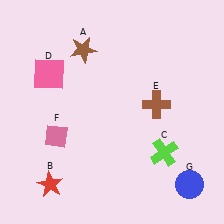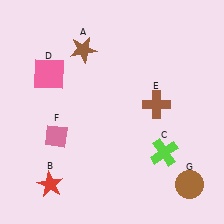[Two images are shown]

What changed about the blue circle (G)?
In Image 1, G is blue. In Image 2, it changed to brown.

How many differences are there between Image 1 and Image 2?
There is 1 difference between the two images.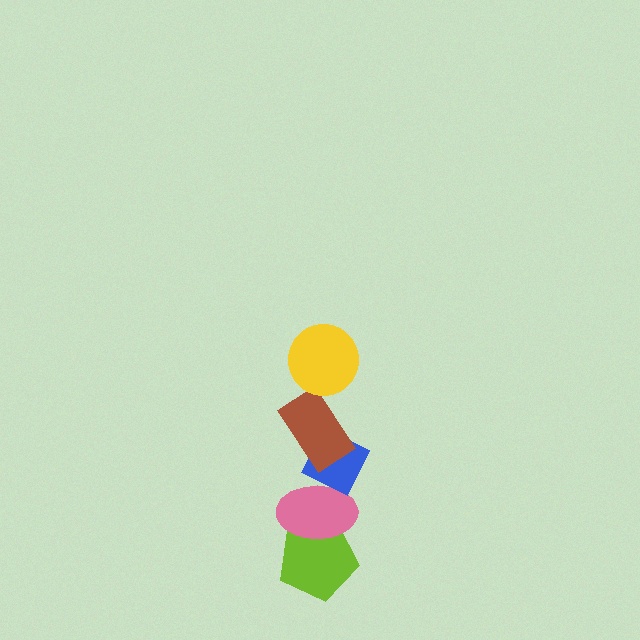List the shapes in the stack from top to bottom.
From top to bottom: the yellow circle, the brown rectangle, the blue diamond, the pink ellipse, the lime pentagon.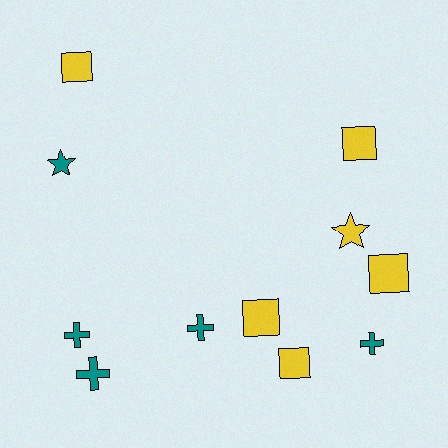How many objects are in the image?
There are 11 objects.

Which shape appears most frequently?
Square, with 5 objects.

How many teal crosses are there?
There are 4 teal crosses.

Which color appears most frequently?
Yellow, with 6 objects.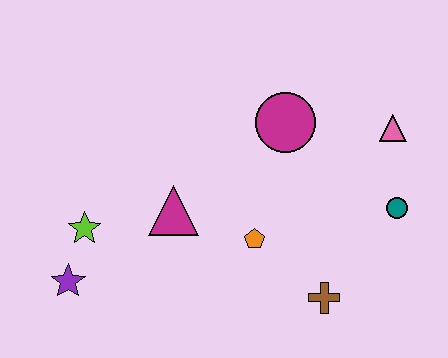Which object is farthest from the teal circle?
The purple star is farthest from the teal circle.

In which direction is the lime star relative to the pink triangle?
The lime star is to the left of the pink triangle.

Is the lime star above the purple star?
Yes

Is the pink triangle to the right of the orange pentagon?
Yes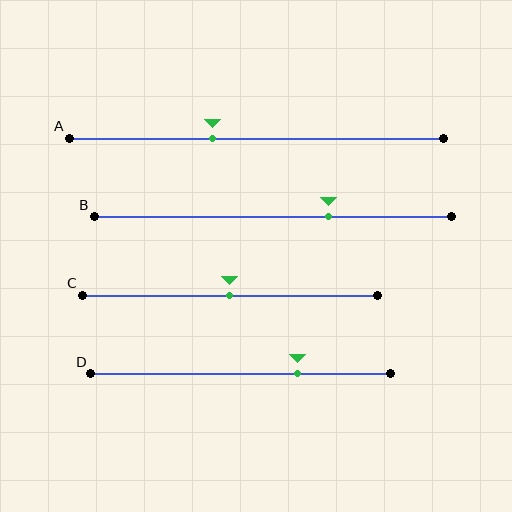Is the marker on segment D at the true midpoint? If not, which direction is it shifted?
No, the marker on segment D is shifted to the right by about 19% of the segment length.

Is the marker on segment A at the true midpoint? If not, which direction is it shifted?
No, the marker on segment A is shifted to the left by about 12% of the segment length.